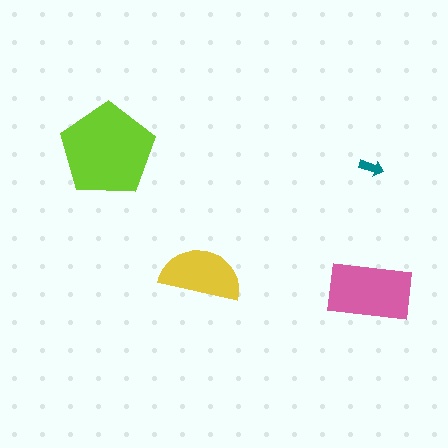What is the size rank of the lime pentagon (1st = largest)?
1st.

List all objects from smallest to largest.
The teal arrow, the yellow semicircle, the pink rectangle, the lime pentagon.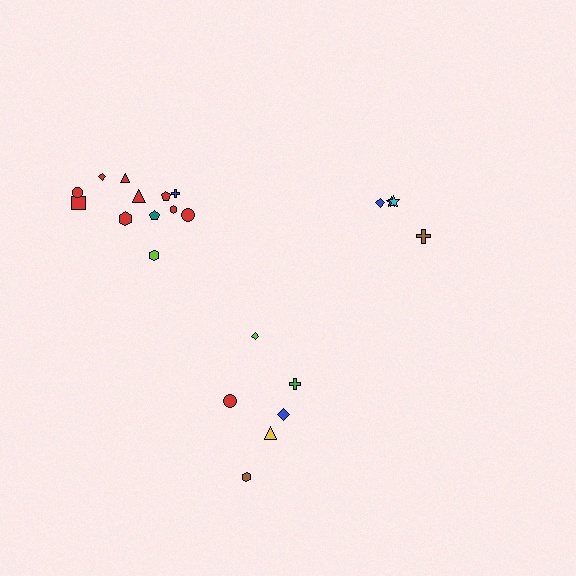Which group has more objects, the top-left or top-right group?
The top-left group.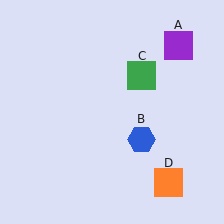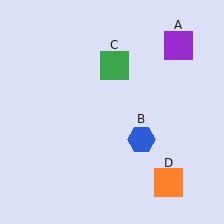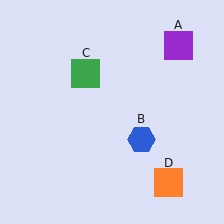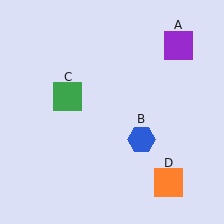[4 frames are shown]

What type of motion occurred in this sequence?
The green square (object C) rotated counterclockwise around the center of the scene.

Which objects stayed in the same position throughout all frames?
Purple square (object A) and blue hexagon (object B) and orange square (object D) remained stationary.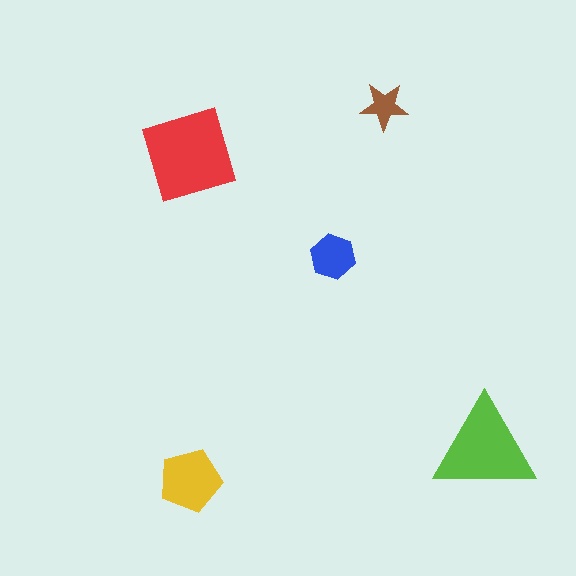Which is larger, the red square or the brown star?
The red square.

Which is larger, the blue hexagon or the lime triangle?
The lime triangle.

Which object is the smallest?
The brown star.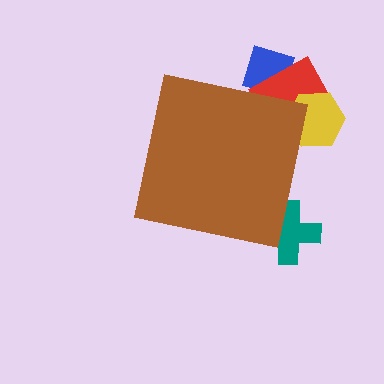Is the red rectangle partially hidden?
Yes, the red rectangle is partially hidden behind the brown square.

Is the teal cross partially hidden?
Yes, the teal cross is partially hidden behind the brown square.